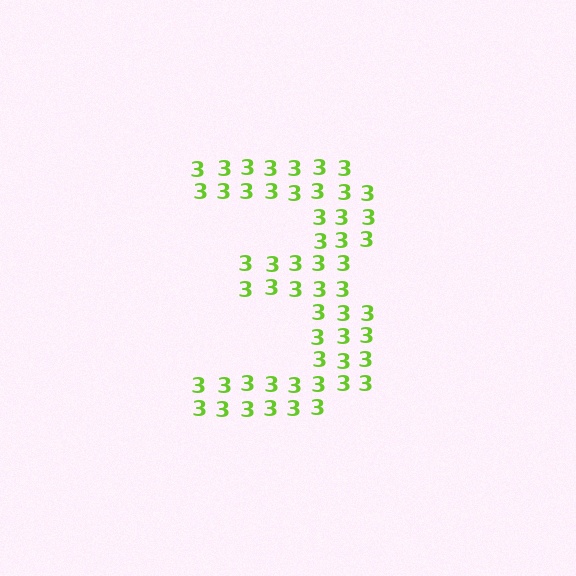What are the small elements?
The small elements are digit 3's.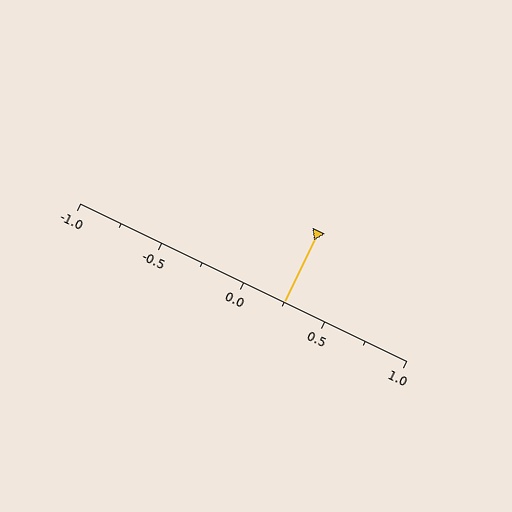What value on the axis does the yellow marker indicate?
The marker indicates approximately 0.25.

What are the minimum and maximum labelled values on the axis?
The axis runs from -1.0 to 1.0.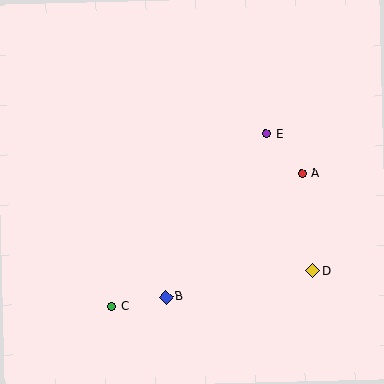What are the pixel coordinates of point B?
Point B is at (166, 297).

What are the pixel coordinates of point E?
Point E is at (266, 134).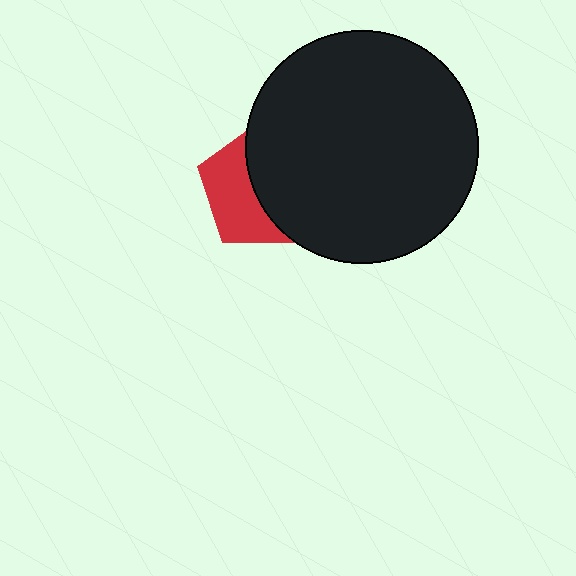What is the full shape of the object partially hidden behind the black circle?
The partially hidden object is a red pentagon.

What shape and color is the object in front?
The object in front is a black circle.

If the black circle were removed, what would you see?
You would see the complete red pentagon.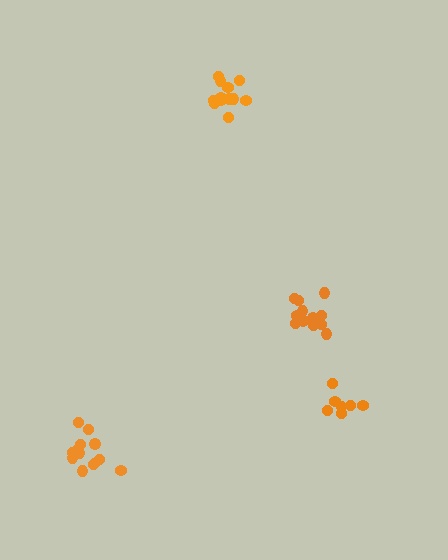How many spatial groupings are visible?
There are 4 spatial groupings.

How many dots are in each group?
Group 1: 13 dots, Group 2: 13 dots, Group 3: 12 dots, Group 4: 7 dots (45 total).